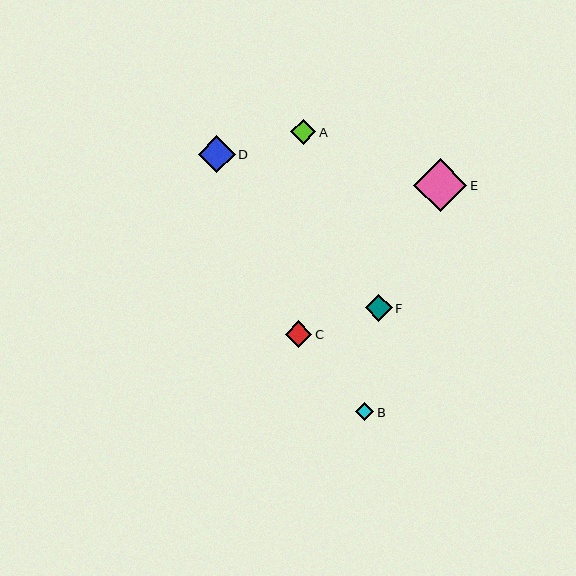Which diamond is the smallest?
Diamond B is the smallest with a size of approximately 18 pixels.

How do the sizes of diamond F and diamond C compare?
Diamond F and diamond C are approximately the same size.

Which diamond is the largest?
Diamond E is the largest with a size of approximately 53 pixels.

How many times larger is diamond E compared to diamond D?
Diamond E is approximately 1.4 times the size of diamond D.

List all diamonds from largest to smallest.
From largest to smallest: E, D, F, C, A, B.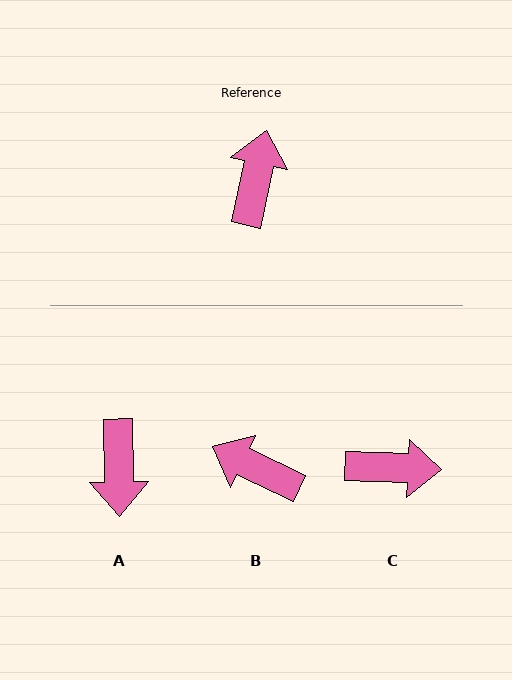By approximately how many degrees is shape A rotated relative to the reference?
Approximately 167 degrees clockwise.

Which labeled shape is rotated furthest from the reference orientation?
A, about 167 degrees away.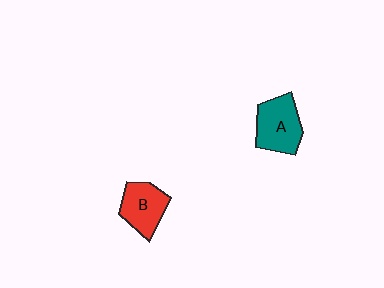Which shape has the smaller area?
Shape B (red).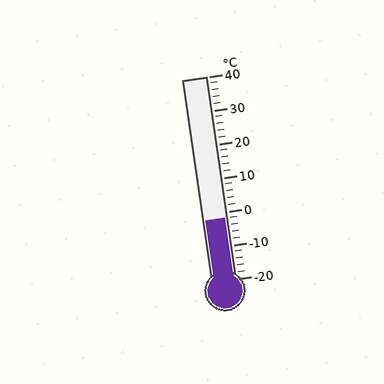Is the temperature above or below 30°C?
The temperature is below 30°C.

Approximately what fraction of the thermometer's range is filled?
The thermometer is filled to approximately 30% of its range.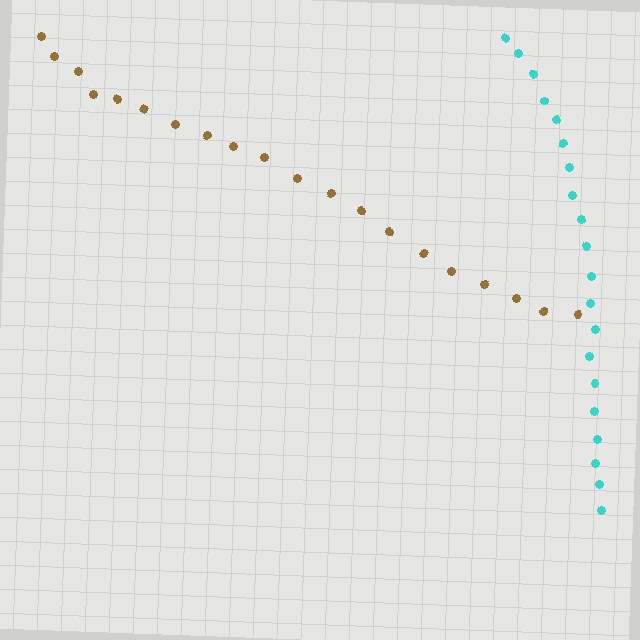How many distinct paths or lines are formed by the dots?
There are 2 distinct paths.